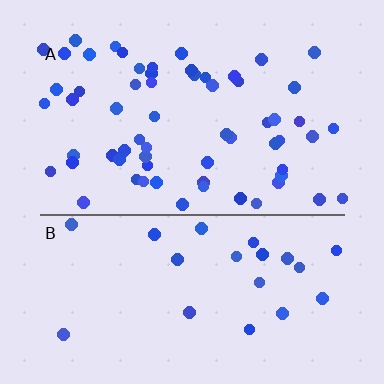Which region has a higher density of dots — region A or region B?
A (the top).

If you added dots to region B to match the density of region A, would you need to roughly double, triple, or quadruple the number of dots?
Approximately triple.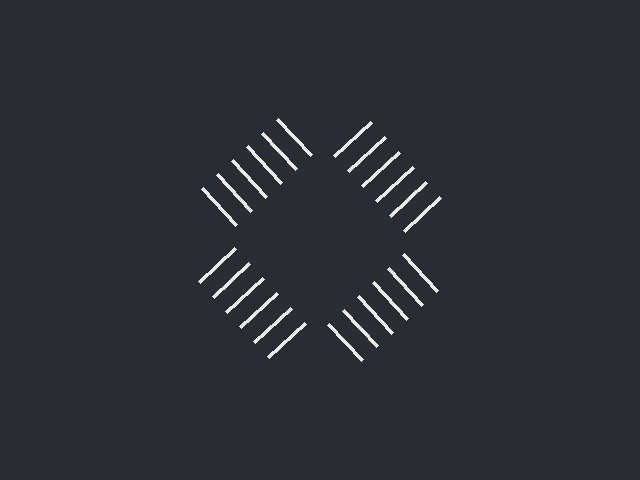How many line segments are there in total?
24 — 6 along each of the 4 edges.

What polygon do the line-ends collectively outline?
An illusory square — the line segments terminate on its edges but no continuous stroke is drawn.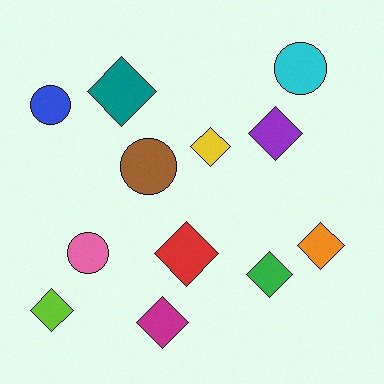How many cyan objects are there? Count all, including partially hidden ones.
There is 1 cyan object.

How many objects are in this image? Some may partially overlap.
There are 12 objects.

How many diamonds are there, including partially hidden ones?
There are 8 diamonds.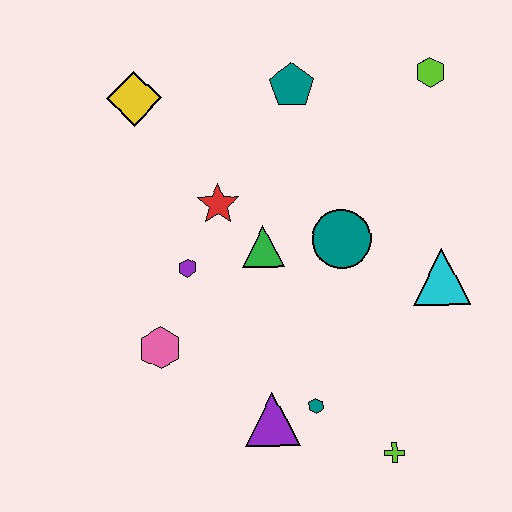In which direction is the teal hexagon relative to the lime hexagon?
The teal hexagon is below the lime hexagon.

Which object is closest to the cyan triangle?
The teal circle is closest to the cyan triangle.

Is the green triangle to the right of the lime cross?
No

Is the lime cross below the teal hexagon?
Yes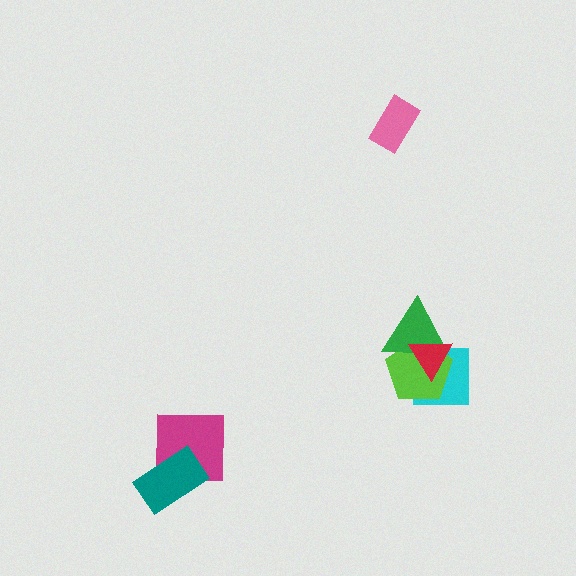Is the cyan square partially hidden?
Yes, it is partially covered by another shape.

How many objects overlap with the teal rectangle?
1 object overlaps with the teal rectangle.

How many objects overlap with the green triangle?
3 objects overlap with the green triangle.